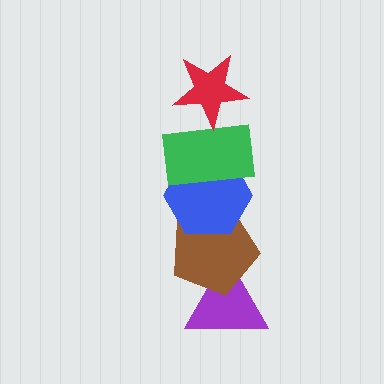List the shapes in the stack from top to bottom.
From top to bottom: the red star, the green rectangle, the blue hexagon, the brown pentagon, the purple triangle.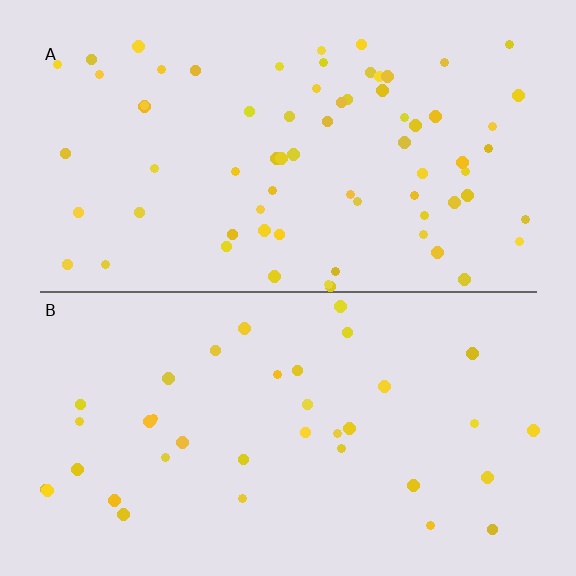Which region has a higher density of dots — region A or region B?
A (the top).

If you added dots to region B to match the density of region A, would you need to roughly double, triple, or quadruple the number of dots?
Approximately double.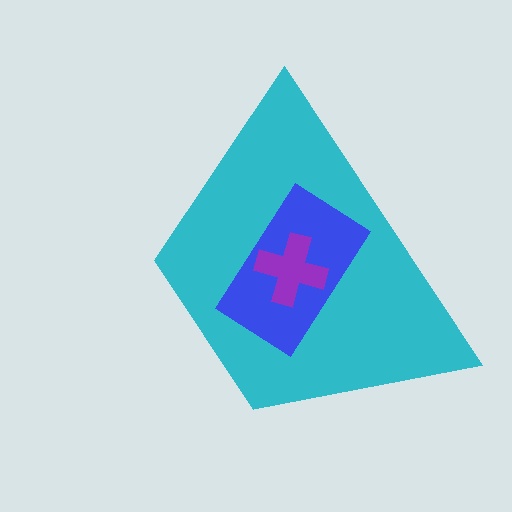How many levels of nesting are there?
3.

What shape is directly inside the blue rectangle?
The purple cross.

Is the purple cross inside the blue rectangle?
Yes.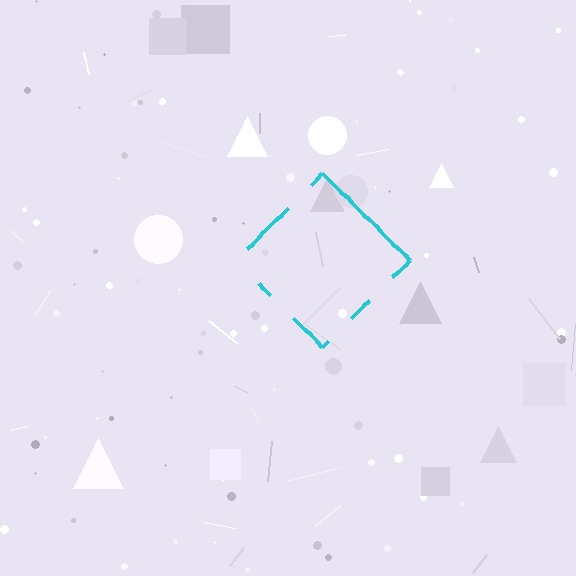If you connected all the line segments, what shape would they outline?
They would outline a diamond.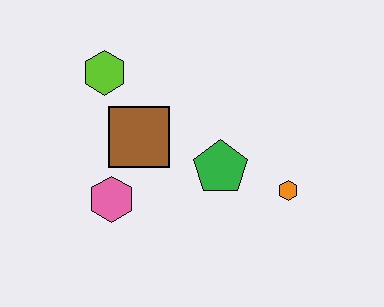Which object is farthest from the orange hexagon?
The lime hexagon is farthest from the orange hexagon.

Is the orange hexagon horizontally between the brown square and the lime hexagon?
No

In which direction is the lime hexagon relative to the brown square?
The lime hexagon is above the brown square.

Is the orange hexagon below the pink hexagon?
No